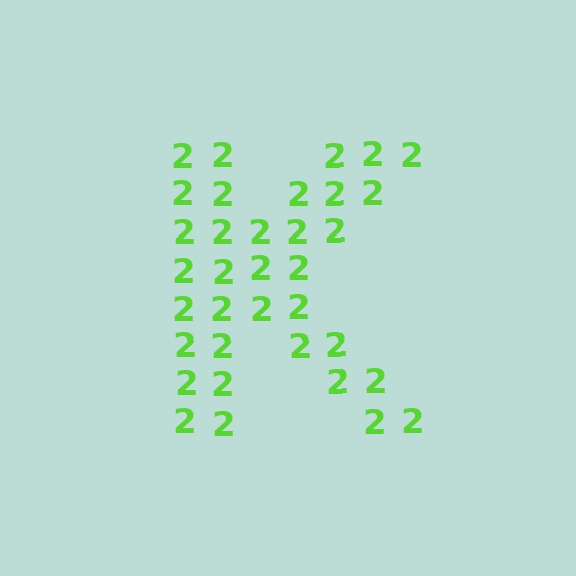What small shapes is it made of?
It is made of small digit 2's.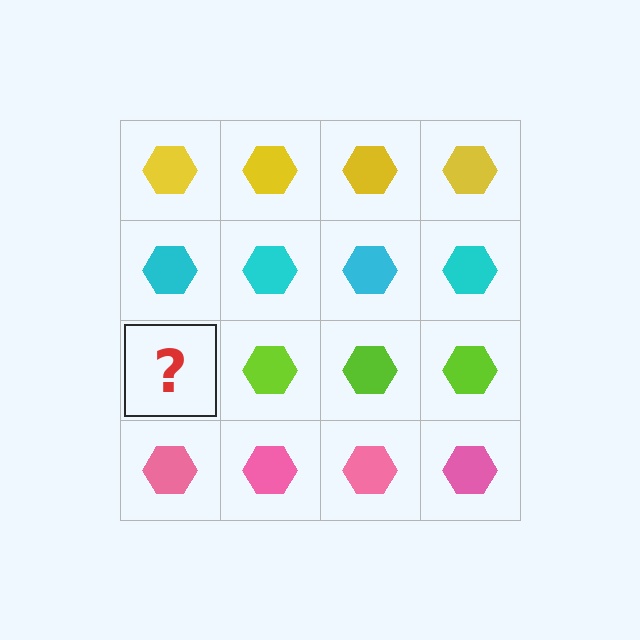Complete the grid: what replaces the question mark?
The question mark should be replaced with a lime hexagon.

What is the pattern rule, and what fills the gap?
The rule is that each row has a consistent color. The gap should be filled with a lime hexagon.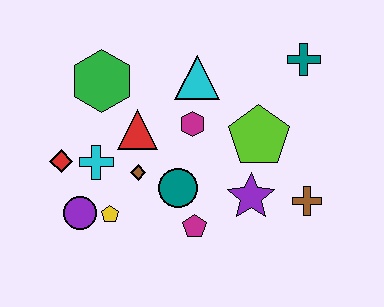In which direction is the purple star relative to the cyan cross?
The purple star is to the right of the cyan cross.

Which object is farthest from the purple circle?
The teal cross is farthest from the purple circle.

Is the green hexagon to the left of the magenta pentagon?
Yes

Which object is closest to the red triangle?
The brown diamond is closest to the red triangle.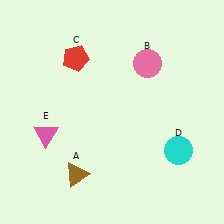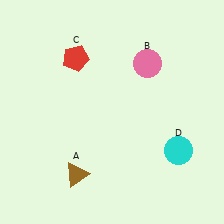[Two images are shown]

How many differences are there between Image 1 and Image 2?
There is 1 difference between the two images.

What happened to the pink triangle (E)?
The pink triangle (E) was removed in Image 2. It was in the bottom-left area of Image 1.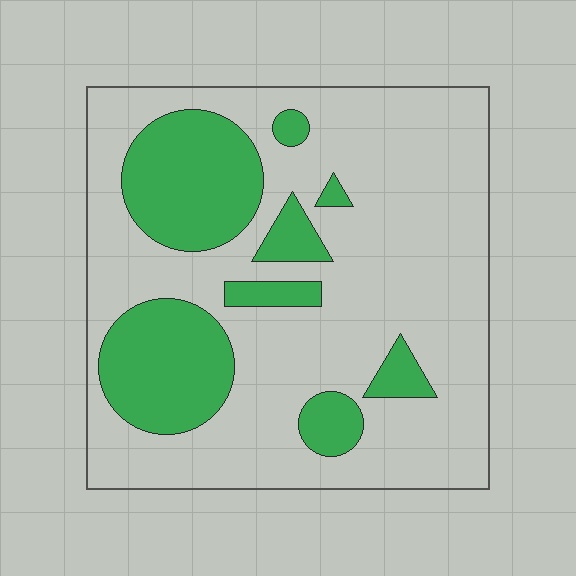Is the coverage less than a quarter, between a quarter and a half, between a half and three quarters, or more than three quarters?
Between a quarter and a half.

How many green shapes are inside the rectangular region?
8.